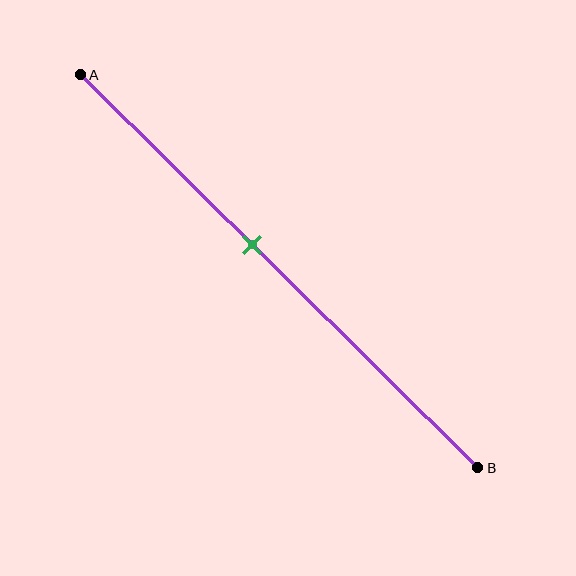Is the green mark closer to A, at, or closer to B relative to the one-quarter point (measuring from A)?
The green mark is closer to point B than the one-quarter point of segment AB.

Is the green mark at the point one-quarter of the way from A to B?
No, the mark is at about 45% from A, not at the 25% one-quarter point.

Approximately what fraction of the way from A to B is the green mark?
The green mark is approximately 45% of the way from A to B.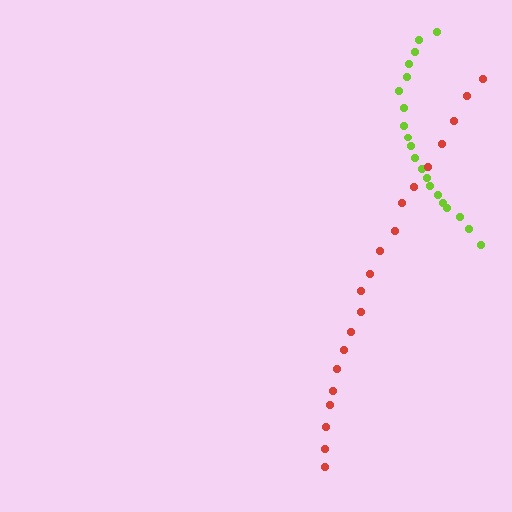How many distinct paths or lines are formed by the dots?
There are 2 distinct paths.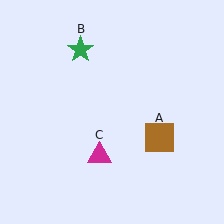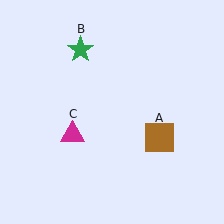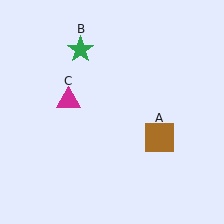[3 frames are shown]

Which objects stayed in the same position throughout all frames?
Brown square (object A) and green star (object B) remained stationary.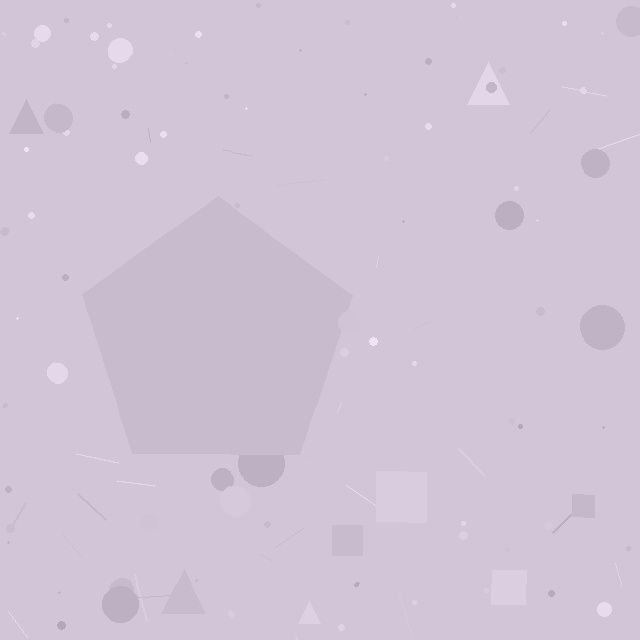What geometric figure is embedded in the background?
A pentagon is embedded in the background.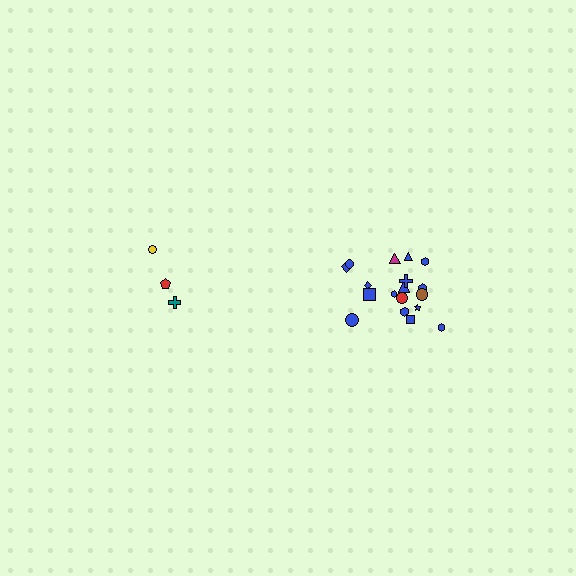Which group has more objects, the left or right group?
The right group.